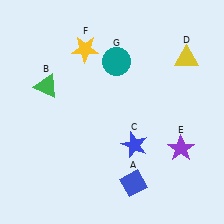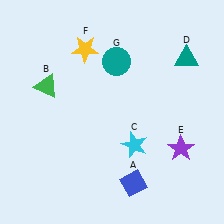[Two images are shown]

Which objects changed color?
C changed from blue to cyan. D changed from yellow to teal.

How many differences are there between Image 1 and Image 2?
There are 2 differences between the two images.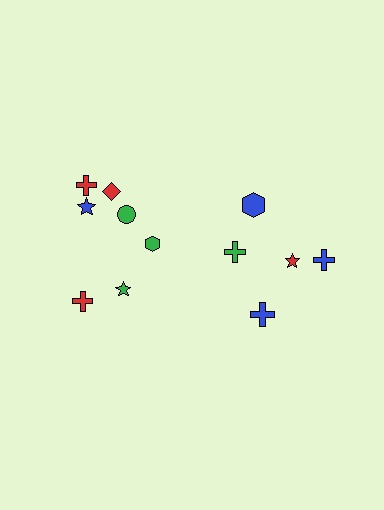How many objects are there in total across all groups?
There are 12 objects.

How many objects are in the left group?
There are 7 objects.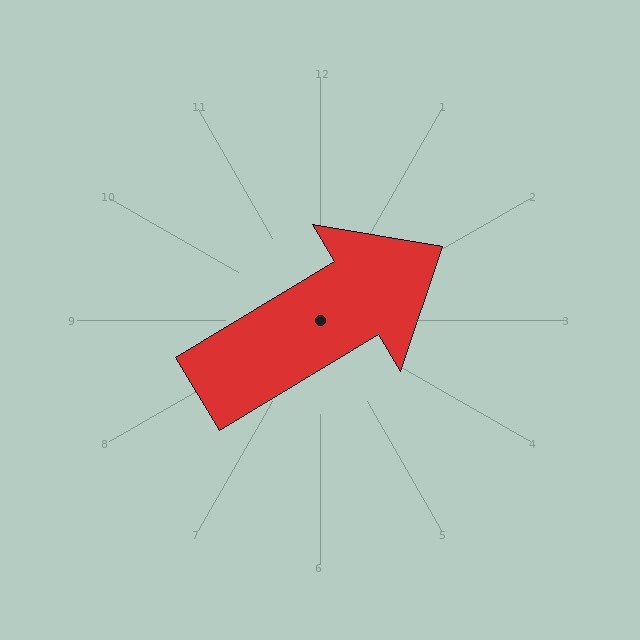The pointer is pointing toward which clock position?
Roughly 2 o'clock.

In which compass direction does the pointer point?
Northeast.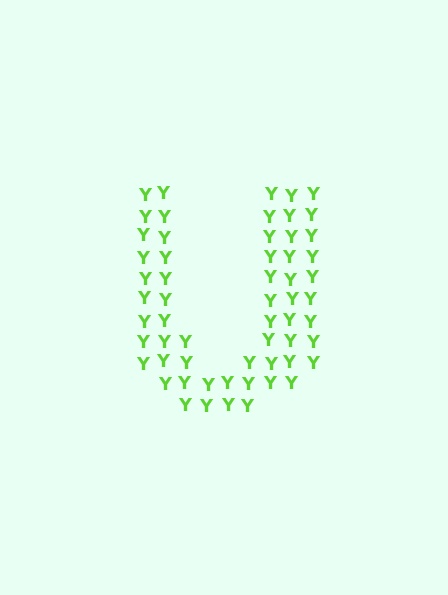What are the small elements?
The small elements are letter Y's.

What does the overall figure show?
The overall figure shows the letter U.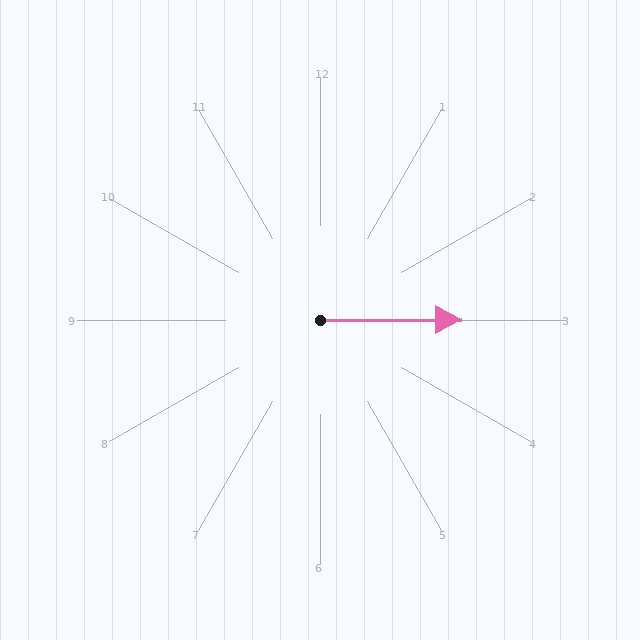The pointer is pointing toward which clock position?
Roughly 3 o'clock.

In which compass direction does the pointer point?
East.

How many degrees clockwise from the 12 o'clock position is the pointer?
Approximately 90 degrees.